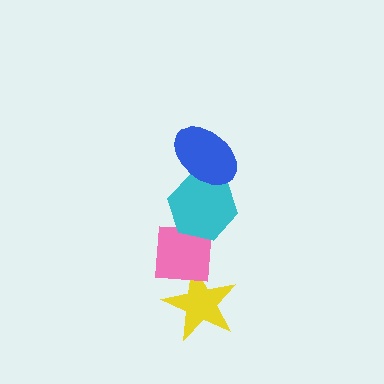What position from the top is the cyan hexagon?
The cyan hexagon is 2nd from the top.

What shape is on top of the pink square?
The cyan hexagon is on top of the pink square.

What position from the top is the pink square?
The pink square is 3rd from the top.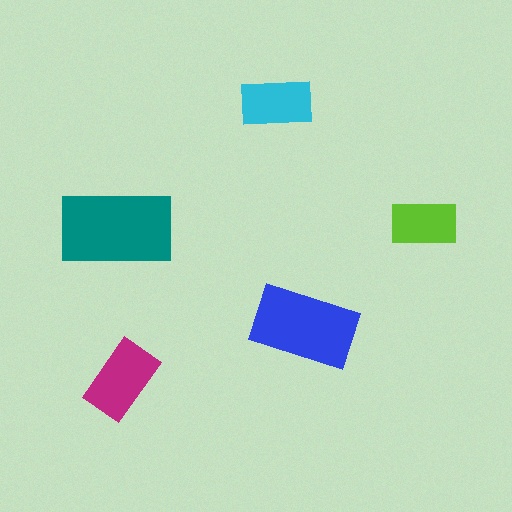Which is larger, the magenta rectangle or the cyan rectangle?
The magenta one.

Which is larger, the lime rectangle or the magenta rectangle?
The magenta one.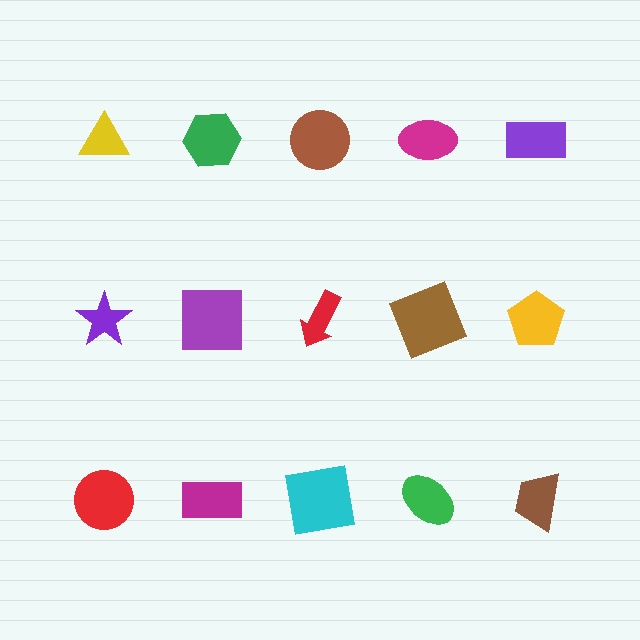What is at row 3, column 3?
A cyan square.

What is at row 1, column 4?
A magenta ellipse.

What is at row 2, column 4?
A brown square.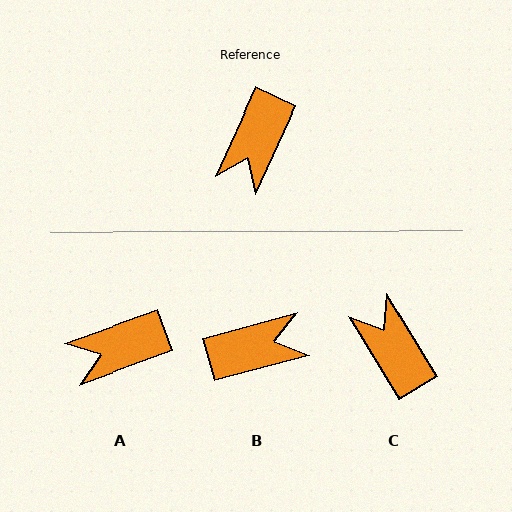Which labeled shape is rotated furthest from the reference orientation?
B, about 130 degrees away.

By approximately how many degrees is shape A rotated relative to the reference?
Approximately 45 degrees clockwise.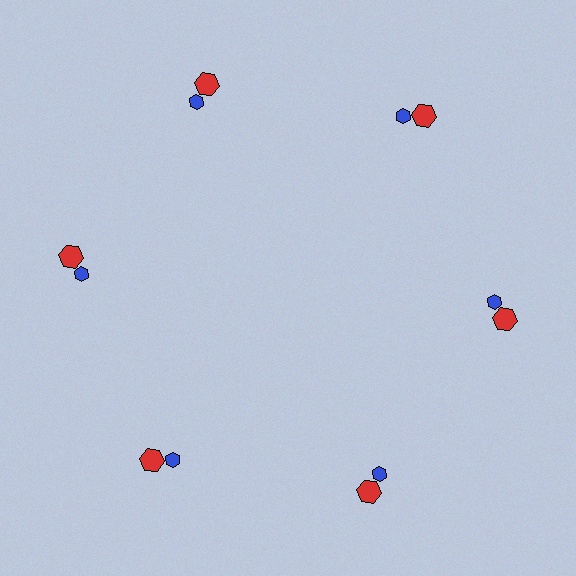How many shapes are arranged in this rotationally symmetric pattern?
There are 12 shapes, arranged in 6 groups of 2.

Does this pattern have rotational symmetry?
Yes, this pattern has 6-fold rotational symmetry. It looks the same after rotating 60 degrees around the center.